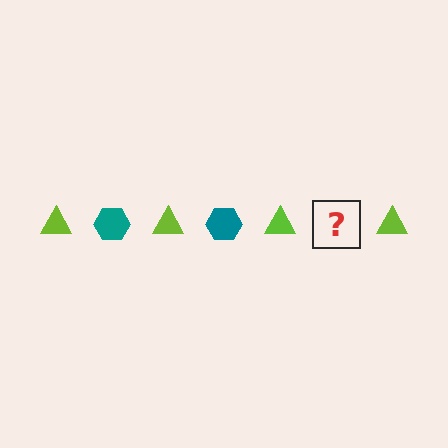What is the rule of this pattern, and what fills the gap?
The rule is that the pattern alternates between lime triangle and teal hexagon. The gap should be filled with a teal hexagon.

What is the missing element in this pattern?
The missing element is a teal hexagon.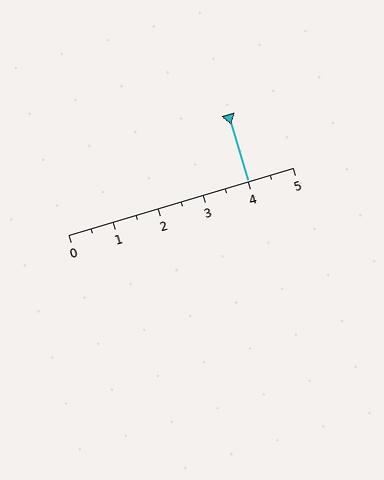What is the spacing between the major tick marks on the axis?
The major ticks are spaced 1 apart.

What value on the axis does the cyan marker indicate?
The marker indicates approximately 4.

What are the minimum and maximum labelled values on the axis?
The axis runs from 0 to 5.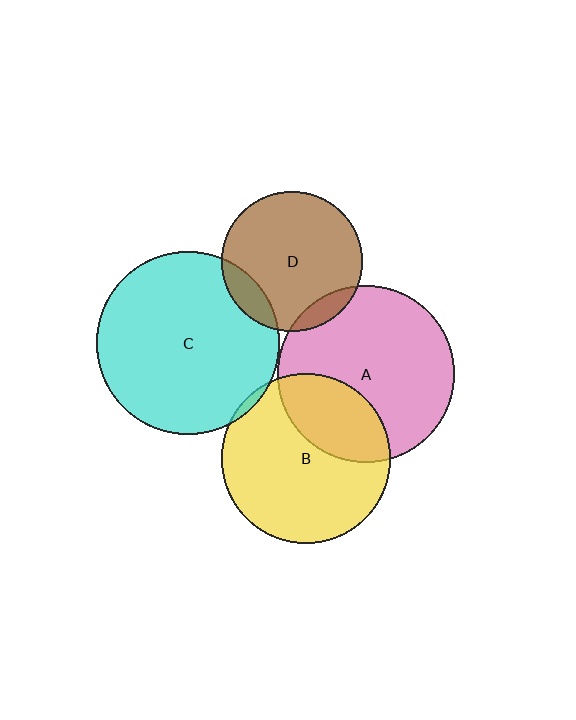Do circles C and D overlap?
Yes.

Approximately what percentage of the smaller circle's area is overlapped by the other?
Approximately 10%.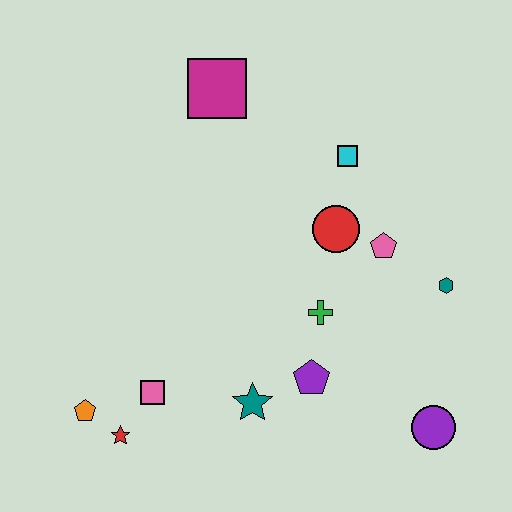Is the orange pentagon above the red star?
Yes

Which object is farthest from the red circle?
The orange pentagon is farthest from the red circle.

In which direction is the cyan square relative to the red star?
The cyan square is above the red star.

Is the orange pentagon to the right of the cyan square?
No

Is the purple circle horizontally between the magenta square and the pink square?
No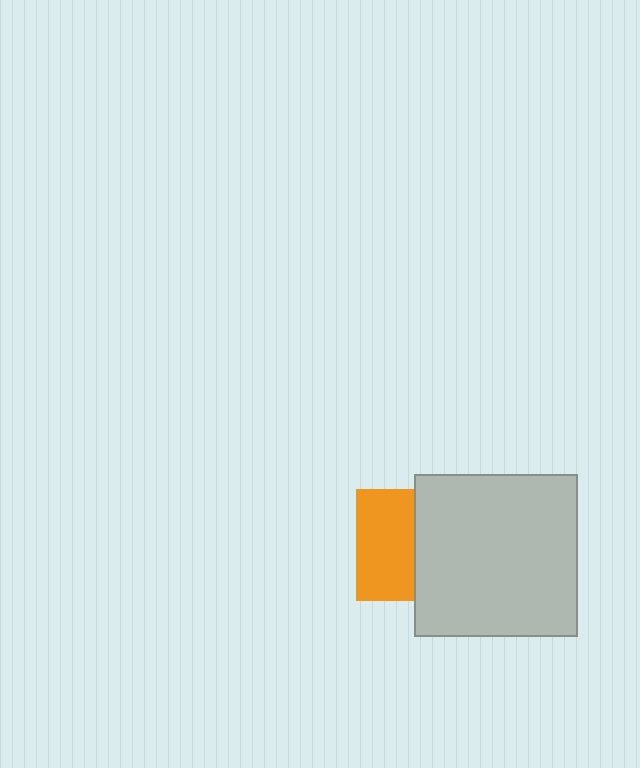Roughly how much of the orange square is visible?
About half of it is visible (roughly 52%).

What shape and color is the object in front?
The object in front is a light gray square.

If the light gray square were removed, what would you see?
You would see the complete orange square.